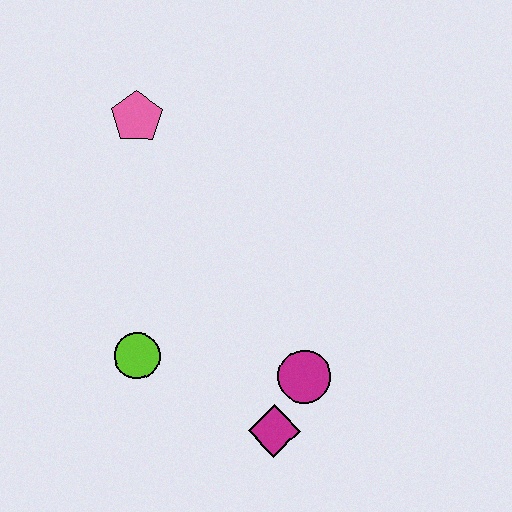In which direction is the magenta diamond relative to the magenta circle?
The magenta diamond is below the magenta circle.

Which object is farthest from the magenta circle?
The pink pentagon is farthest from the magenta circle.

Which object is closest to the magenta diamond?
The magenta circle is closest to the magenta diamond.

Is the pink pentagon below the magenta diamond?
No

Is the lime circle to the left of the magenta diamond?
Yes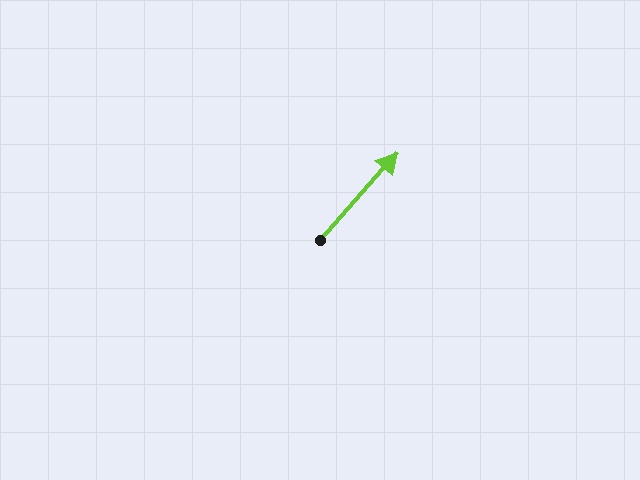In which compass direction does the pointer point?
Northeast.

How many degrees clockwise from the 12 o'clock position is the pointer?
Approximately 41 degrees.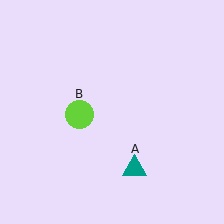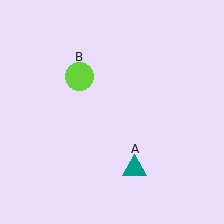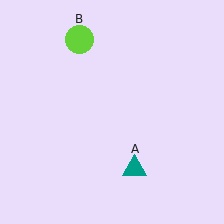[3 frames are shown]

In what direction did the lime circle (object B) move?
The lime circle (object B) moved up.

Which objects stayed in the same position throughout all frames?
Teal triangle (object A) remained stationary.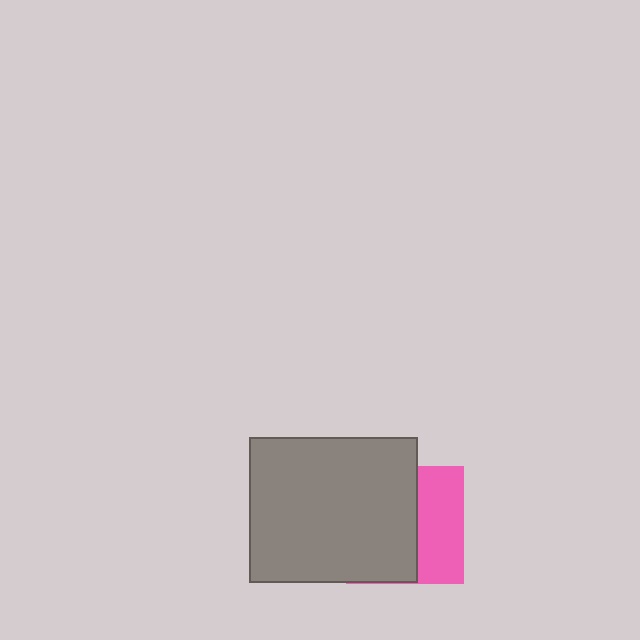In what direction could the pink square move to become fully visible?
The pink square could move right. That would shift it out from behind the gray rectangle entirely.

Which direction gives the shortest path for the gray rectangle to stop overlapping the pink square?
Moving left gives the shortest separation.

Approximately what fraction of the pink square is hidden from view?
Roughly 61% of the pink square is hidden behind the gray rectangle.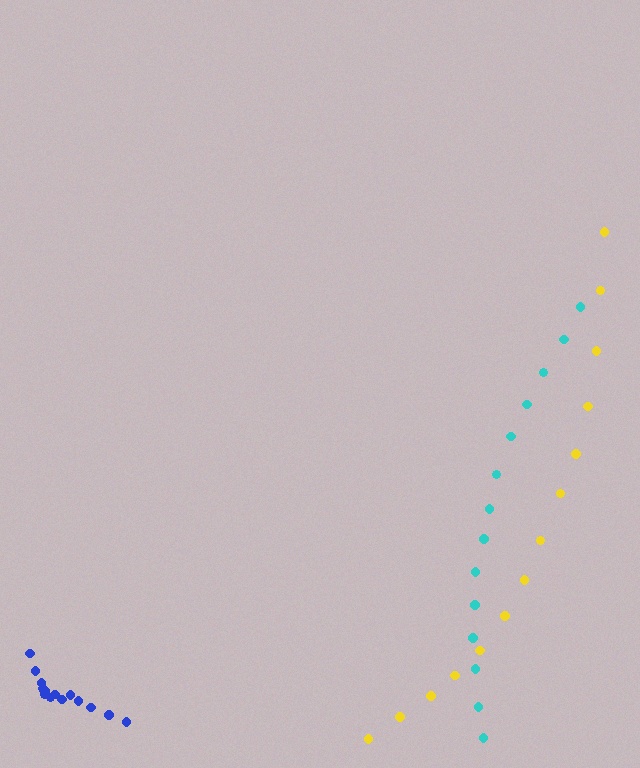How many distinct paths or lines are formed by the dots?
There are 3 distinct paths.